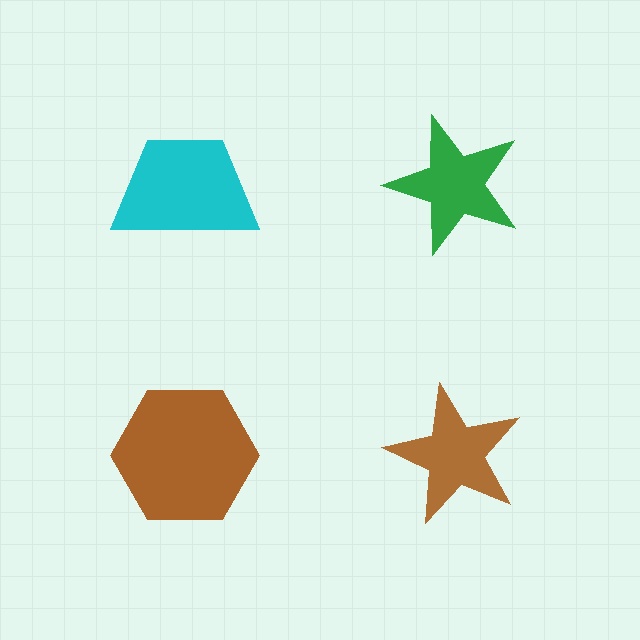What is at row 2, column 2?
A brown star.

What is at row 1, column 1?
A cyan trapezoid.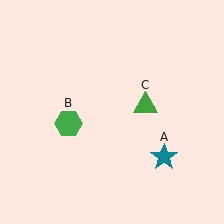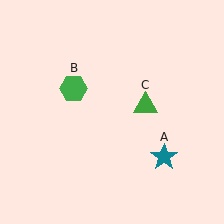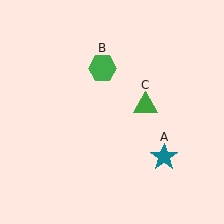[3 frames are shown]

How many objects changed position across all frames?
1 object changed position: green hexagon (object B).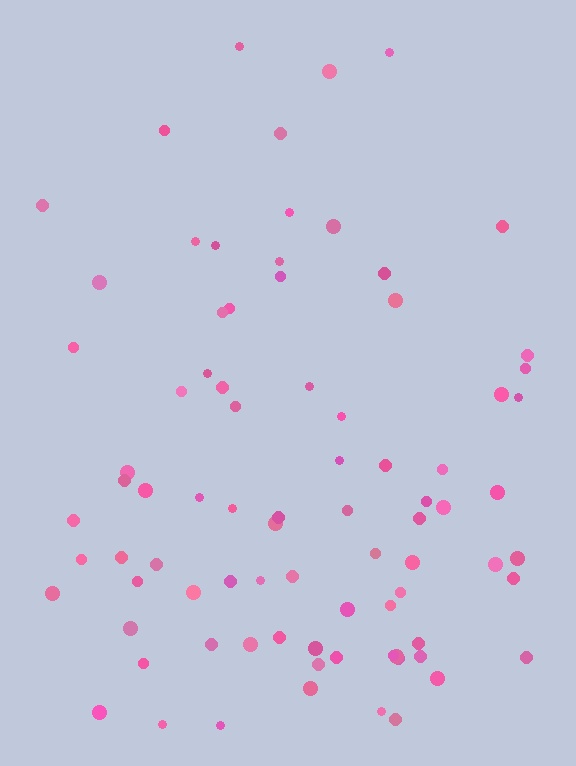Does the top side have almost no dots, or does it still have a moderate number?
Still a moderate number, just noticeably fewer than the bottom.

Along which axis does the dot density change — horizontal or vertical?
Vertical.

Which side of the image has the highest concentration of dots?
The bottom.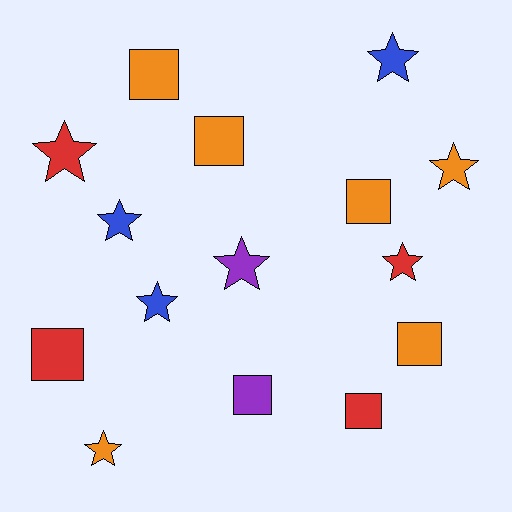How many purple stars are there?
There is 1 purple star.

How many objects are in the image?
There are 15 objects.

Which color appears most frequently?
Orange, with 6 objects.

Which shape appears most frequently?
Star, with 8 objects.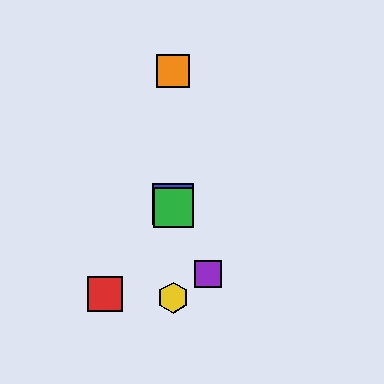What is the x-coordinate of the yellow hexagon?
The yellow hexagon is at x≈173.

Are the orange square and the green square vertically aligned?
Yes, both are at x≈173.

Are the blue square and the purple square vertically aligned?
No, the blue square is at x≈173 and the purple square is at x≈208.